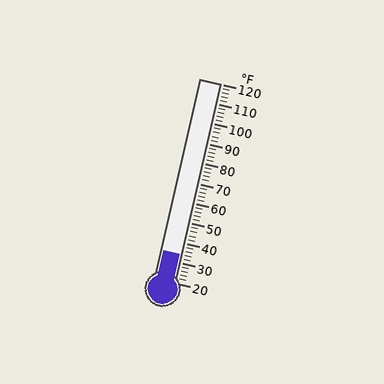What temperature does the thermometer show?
The thermometer shows approximately 34°F.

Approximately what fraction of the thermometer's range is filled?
The thermometer is filled to approximately 15% of its range.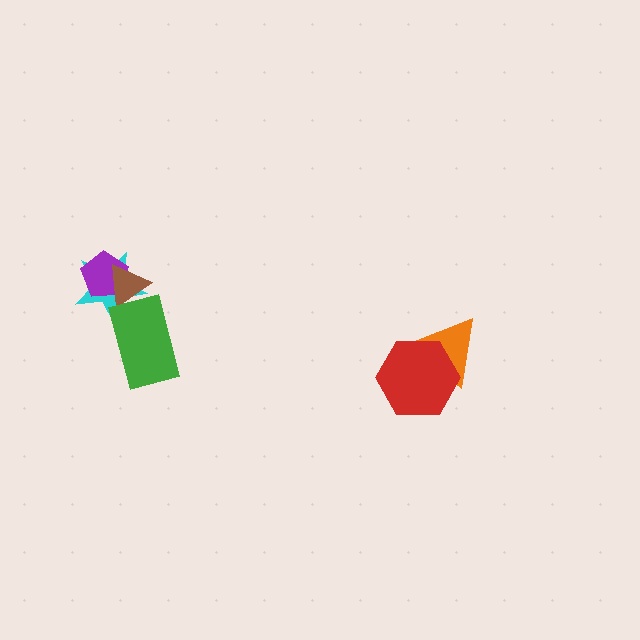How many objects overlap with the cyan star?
3 objects overlap with the cyan star.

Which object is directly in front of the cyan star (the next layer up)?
The purple pentagon is directly in front of the cyan star.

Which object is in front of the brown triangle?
The green rectangle is in front of the brown triangle.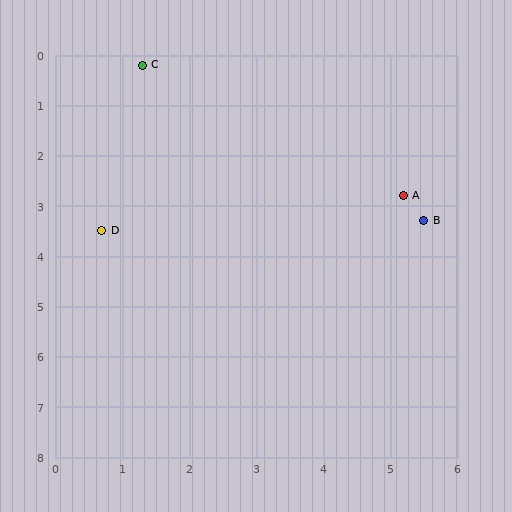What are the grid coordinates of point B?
Point B is at approximately (5.5, 3.3).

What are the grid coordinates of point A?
Point A is at approximately (5.2, 2.8).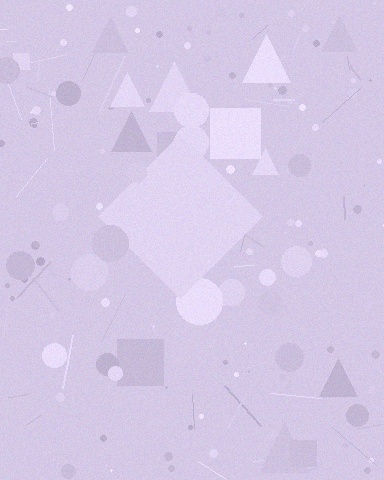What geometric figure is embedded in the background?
A diamond is embedded in the background.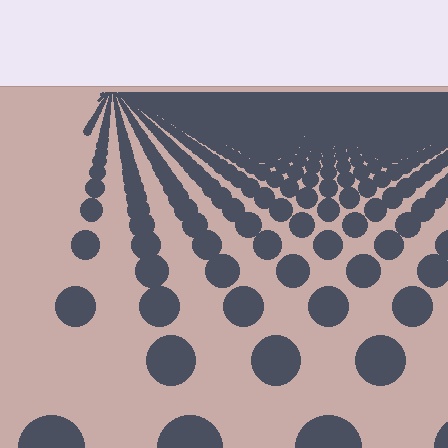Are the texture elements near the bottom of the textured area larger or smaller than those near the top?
Larger. Near the bottom, elements are closer to the viewer and appear at a bigger on-screen size.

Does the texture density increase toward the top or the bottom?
Density increases toward the top.